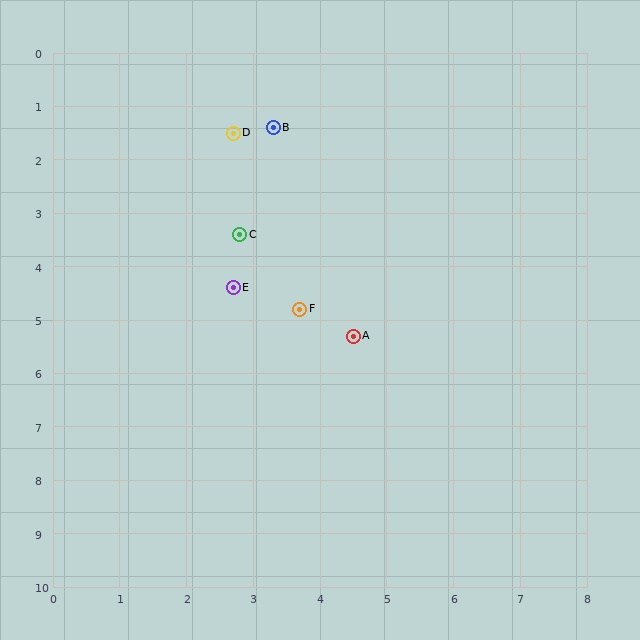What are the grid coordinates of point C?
Point C is at approximately (2.8, 3.4).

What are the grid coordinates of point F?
Point F is at approximately (3.7, 4.8).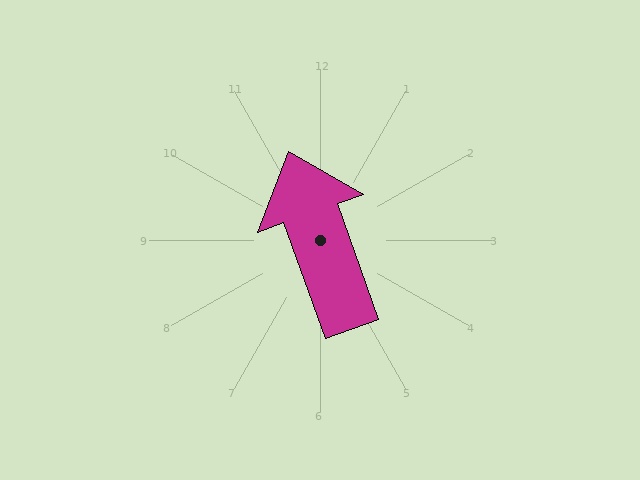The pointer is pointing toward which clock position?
Roughly 11 o'clock.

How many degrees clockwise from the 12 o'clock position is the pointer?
Approximately 340 degrees.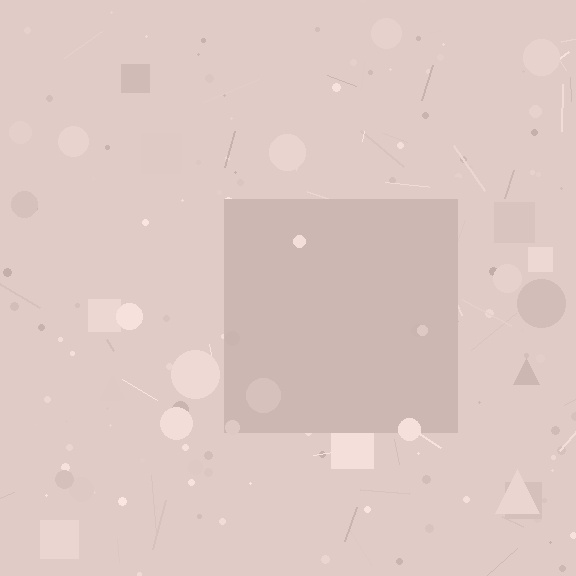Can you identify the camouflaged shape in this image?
The camouflaged shape is a square.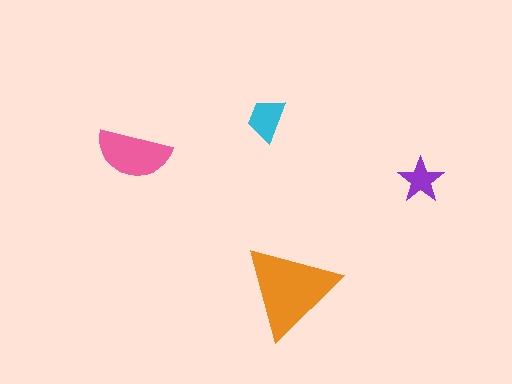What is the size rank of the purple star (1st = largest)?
4th.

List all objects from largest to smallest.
The orange triangle, the pink semicircle, the cyan trapezoid, the purple star.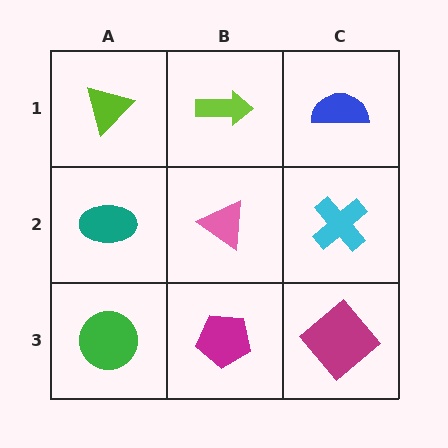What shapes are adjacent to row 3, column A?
A teal ellipse (row 2, column A), a magenta pentagon (row 3, column B).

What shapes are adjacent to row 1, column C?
A cyan cross (row 2, column C), a lime arrow (row 1, column B).